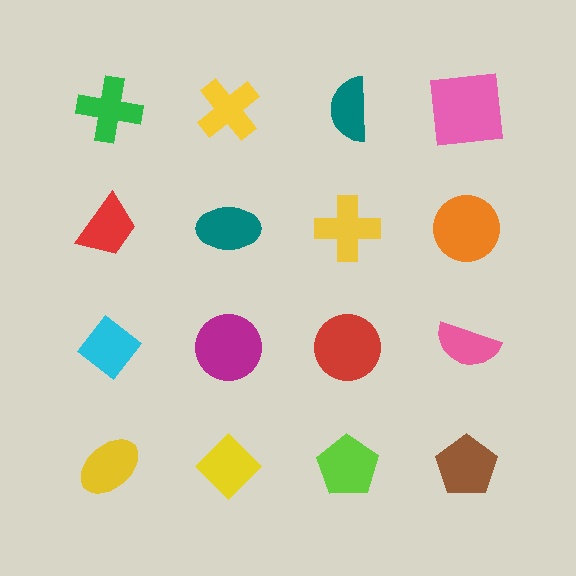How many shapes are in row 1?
4 shapes.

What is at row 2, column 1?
A red trapezoid.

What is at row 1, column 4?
A pink square.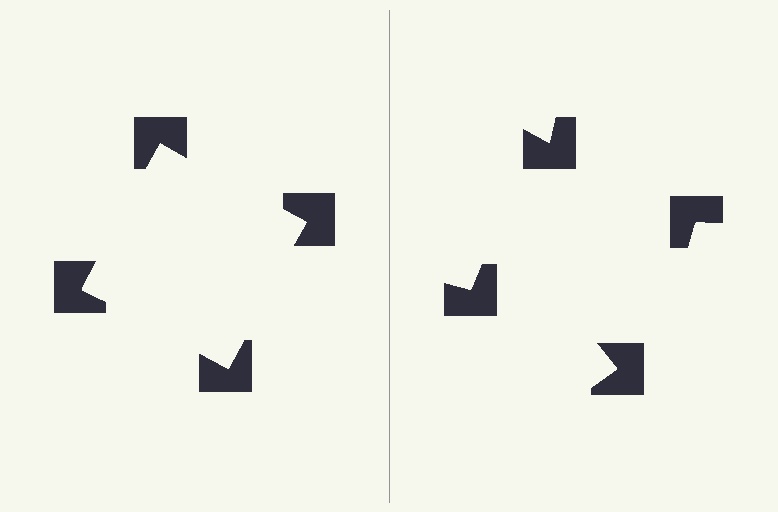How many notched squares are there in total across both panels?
8 — 4 on each side.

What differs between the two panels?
The notched squares are positioned identically on both sides; only the wedge orientations differ. On the left they align to a square; on the right they are misaligned.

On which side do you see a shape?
An illusory square appears on the left side. On the right side the wedge cuts are rotated, so no coherent shape forms.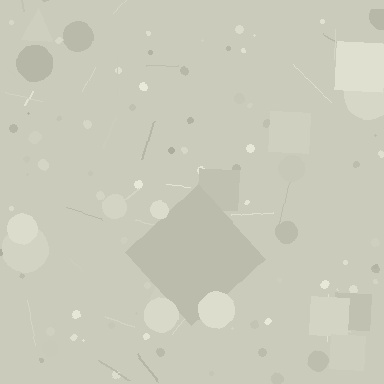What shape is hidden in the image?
A diamond is hidden in the image.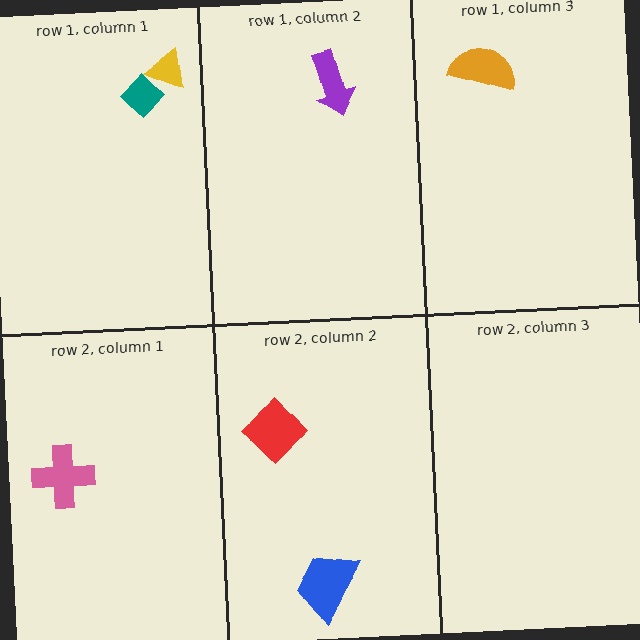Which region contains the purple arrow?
The row 1, column 2 region.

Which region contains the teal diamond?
The row 1, column 1 region.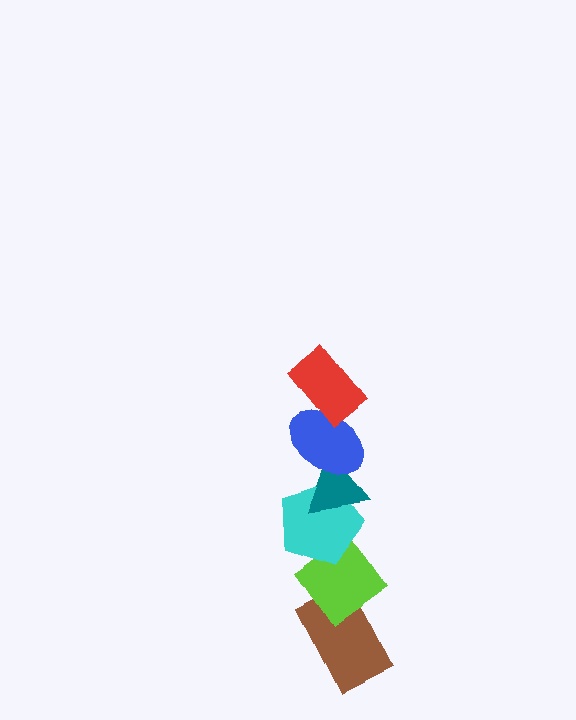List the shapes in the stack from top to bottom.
From top to bottom: the red rectangle, the blue ellipse, the teal triangle, the cyan pentagon, the lime diamond, the brown rectangle.